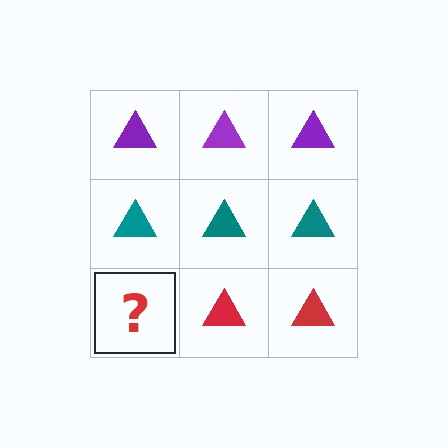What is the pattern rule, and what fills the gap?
The rule is that each row has a consistent color. The gap should be filled with a red triangle.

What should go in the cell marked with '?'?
The missing cell should contain a red triangle.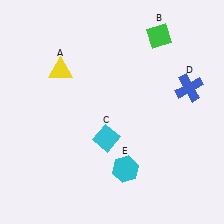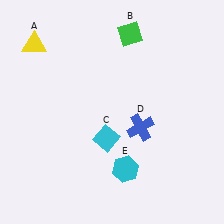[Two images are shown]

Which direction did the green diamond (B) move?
The green diamond (B) moved left.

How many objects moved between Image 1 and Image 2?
3 objects moved between the two images.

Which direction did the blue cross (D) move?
The blue cross (D) moved left.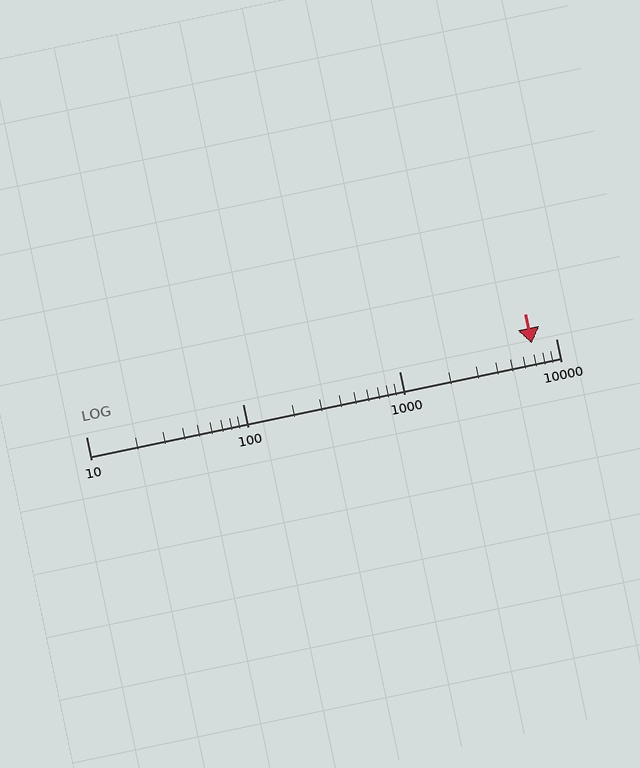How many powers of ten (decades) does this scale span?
The scale spans 3 decades, from 10 to 10000.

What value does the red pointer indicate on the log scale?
The pointer indicates approximately 7000.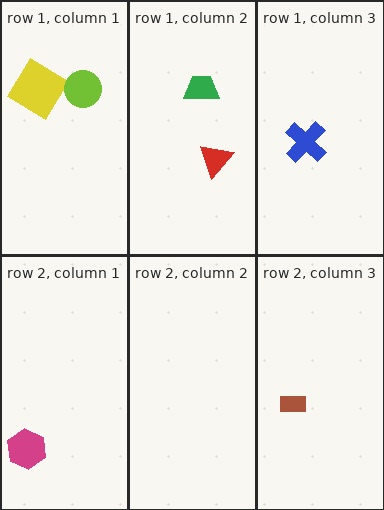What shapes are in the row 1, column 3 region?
The blue cross.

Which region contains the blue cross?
The row 1, column 3 region.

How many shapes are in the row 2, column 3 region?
1.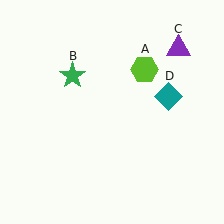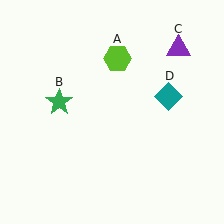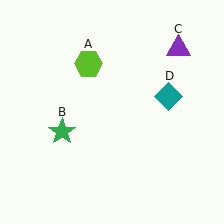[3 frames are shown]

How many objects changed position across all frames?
2 objects changed position: lime hexagon (object A), green star (object B).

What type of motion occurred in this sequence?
The lime hexagon (object A), green star (object B) rotated counterclockwise around the center of the scene.